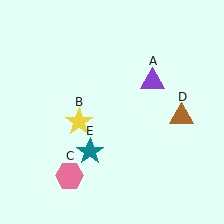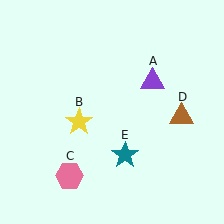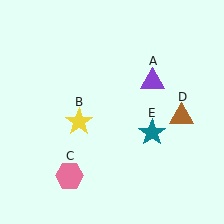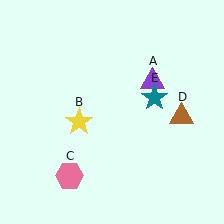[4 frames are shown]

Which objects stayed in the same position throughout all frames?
Purple triangle (object A) and yellow star (object B) and pink hexagon (object C) and brown triangle (object D) remained stationary.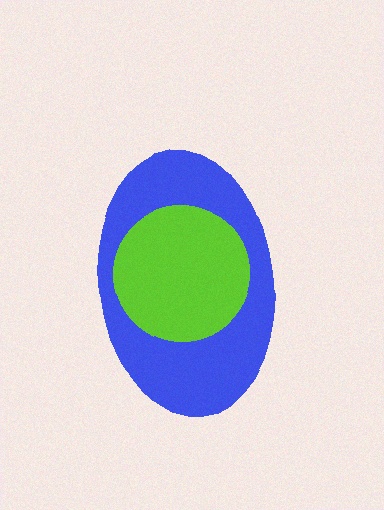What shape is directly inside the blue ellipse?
The lime circle.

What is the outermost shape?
The blue ellipse.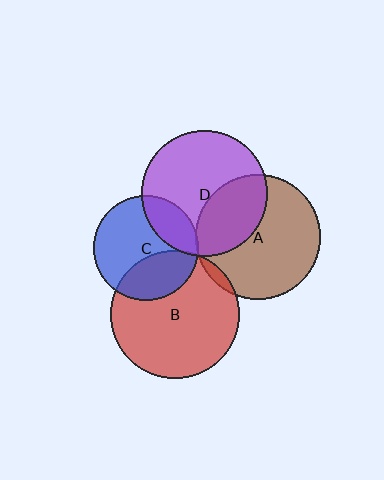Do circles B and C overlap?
Yes.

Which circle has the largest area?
Circle B (red).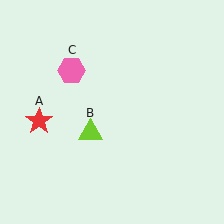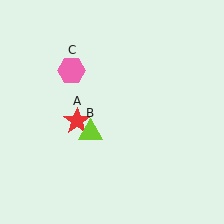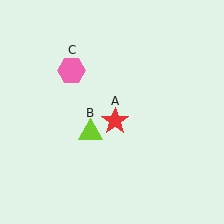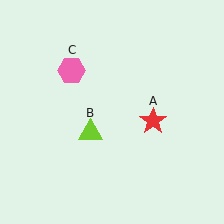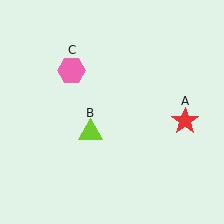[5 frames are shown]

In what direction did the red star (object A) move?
The red star (object A) moved right.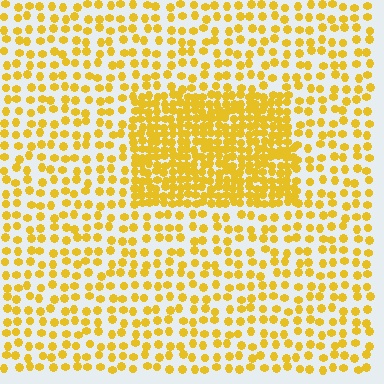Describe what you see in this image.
The image contains small yellow elements arranged at two different densities. A rectangle-shaped region is visible where the elements are more densely packed than the surrounding area.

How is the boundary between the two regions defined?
The boundary is defined by a change in element density (approximately 2.3x ratio). All elements are the same color, size, and shape.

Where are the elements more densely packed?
The elements are more densely packed inside the rectangle boundary.